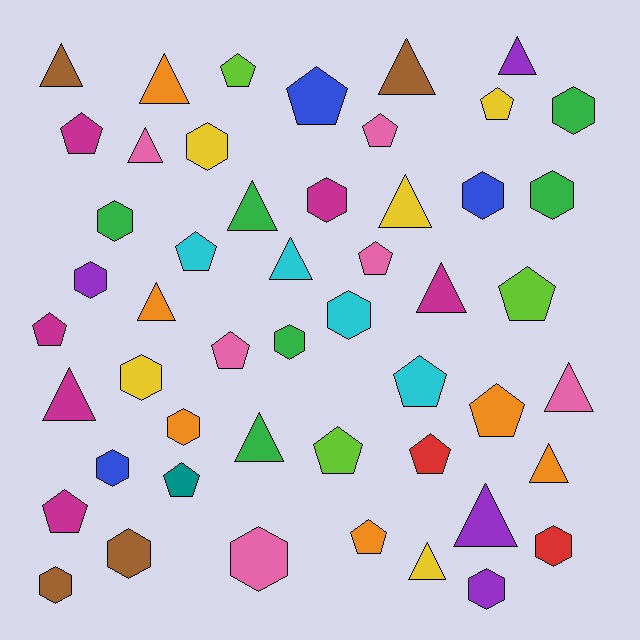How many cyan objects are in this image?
There are 4 cyan objects.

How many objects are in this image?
There are 50 objects.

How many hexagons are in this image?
There are 17 hexagons.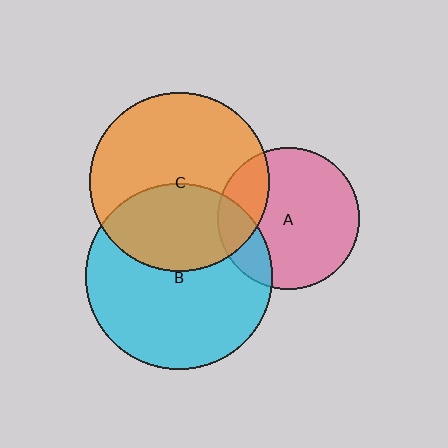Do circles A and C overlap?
Yes.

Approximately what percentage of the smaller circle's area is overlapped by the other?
Approximately 25%.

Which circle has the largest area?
Circle B (cyan).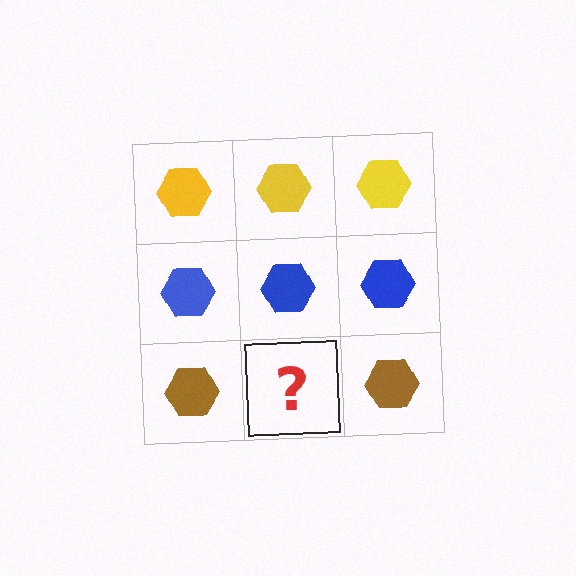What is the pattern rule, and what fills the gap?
The rule is that each row has a consistent color. The gap should be filled with a brown hexagon.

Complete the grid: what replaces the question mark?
The question mark should be replaced with a brown hexagon.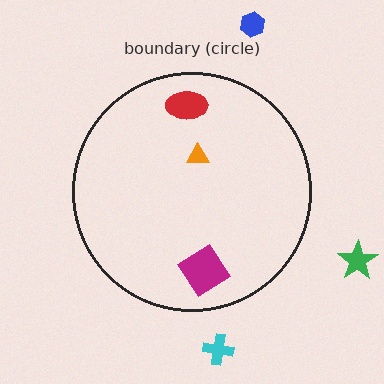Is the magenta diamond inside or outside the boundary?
Inside.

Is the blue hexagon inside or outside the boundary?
Outside.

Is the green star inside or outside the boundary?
Outside.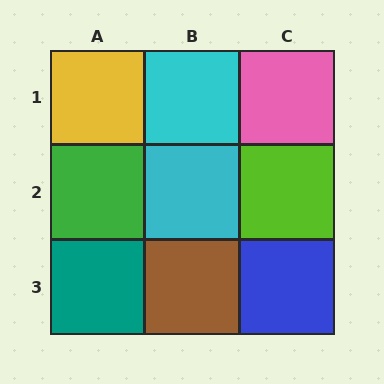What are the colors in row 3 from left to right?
Teal, brown, blue.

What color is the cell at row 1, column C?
Pink.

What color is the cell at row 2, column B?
Cyan.